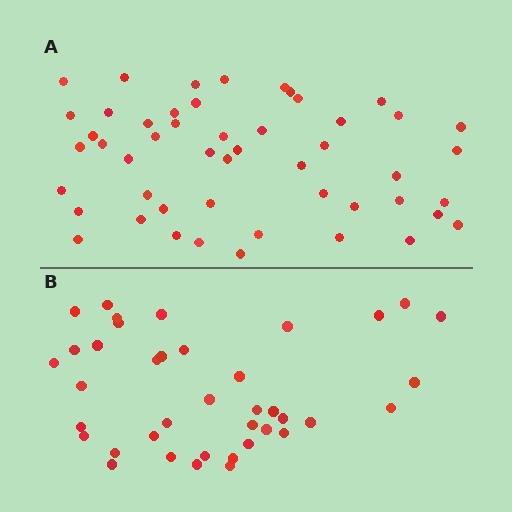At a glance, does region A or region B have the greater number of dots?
Region A (the top region) has more dots.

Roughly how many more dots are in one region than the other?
Region A has roughly 12 or so more dots than region B.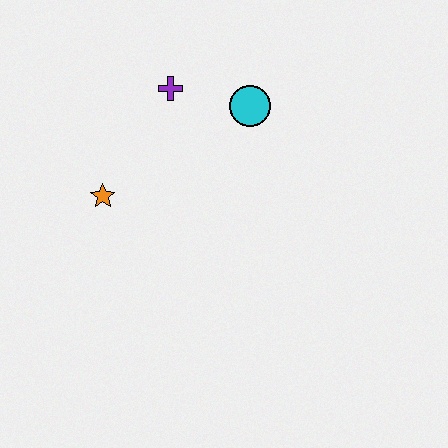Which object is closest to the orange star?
The purple cross is closest to the orange star.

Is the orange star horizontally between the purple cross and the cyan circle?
No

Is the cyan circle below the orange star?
No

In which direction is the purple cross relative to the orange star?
The purple cross is above the orange star.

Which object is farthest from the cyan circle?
The orange star is farthest from the cyan circle.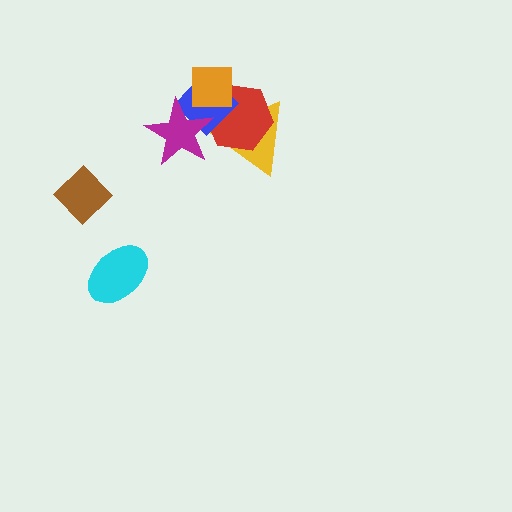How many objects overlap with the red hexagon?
4 objects overlap with the red hexagon.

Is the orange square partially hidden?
Yes, it is partially covered by another shape.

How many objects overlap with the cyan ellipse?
0 objects overlap with the cyan ellipse.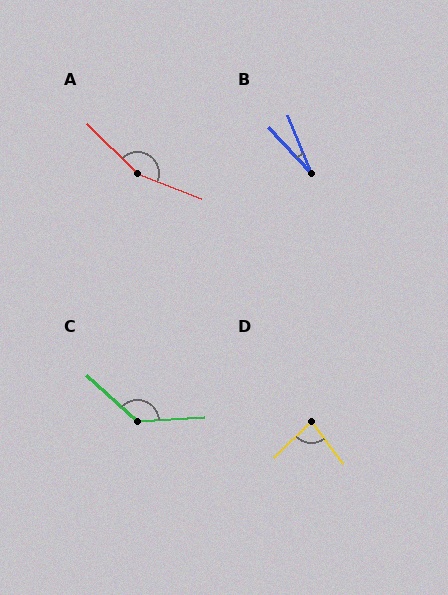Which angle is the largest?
A, at approximately 156 degrees.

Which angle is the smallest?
B, at approximately 20 degrees.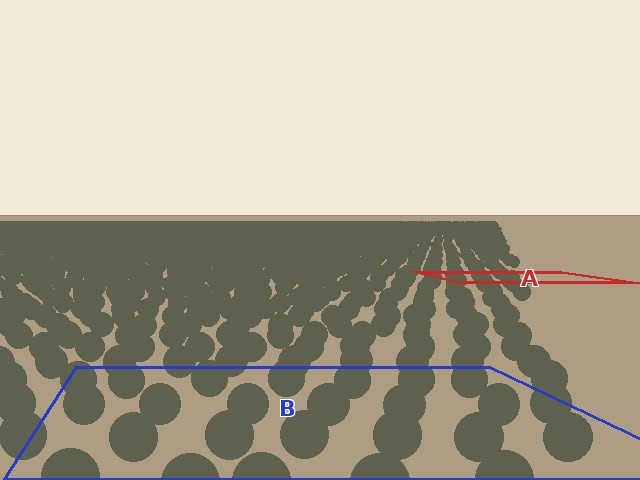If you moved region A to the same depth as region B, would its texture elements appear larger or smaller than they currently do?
They would appear larger. At a closer depth, the same texture elements are projected at a bigger on-screen size.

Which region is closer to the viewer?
Region B is closer. The texture elements there are larger and more spread out.